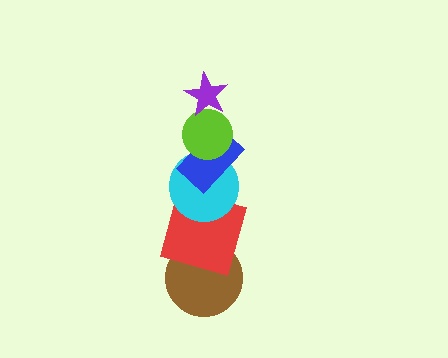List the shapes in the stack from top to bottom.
From top to bottom: the purple star, the lime circle, the blue rectangle, the cyan circle, the red square, the brown circle.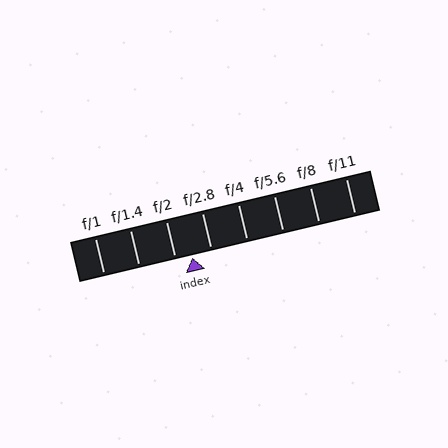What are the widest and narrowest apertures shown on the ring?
The widest aperture shown is f/1 and the narrowest is f/11.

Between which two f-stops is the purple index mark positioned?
The index mark is between f/2 and f/2.8.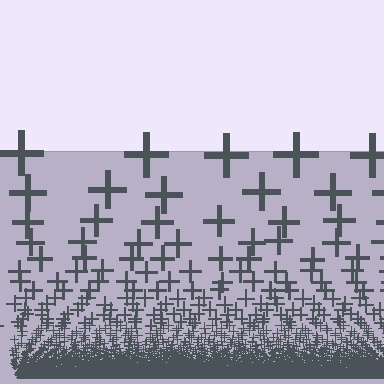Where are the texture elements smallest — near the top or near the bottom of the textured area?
Near the bottom.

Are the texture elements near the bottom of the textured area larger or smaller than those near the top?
Smaller. The gradient is inverted — elements near the bottom are smaller and denser.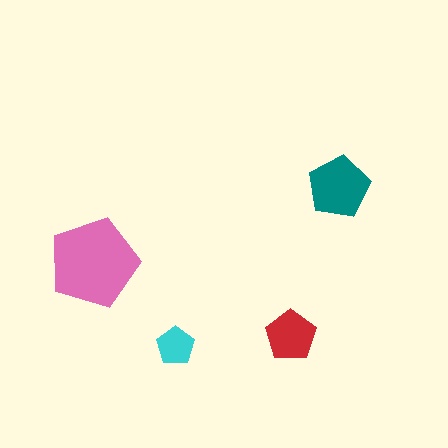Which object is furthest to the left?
The pink pentagon is leftmost.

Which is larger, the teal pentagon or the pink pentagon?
The pink one.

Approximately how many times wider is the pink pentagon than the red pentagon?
About 1.5 times wider.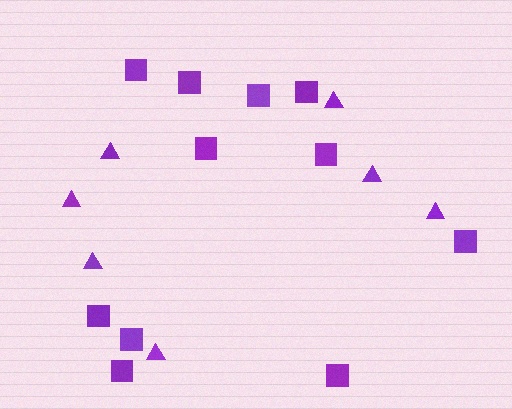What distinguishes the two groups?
There are 2 groups: one group of triangles (7) and one group of squares (11).